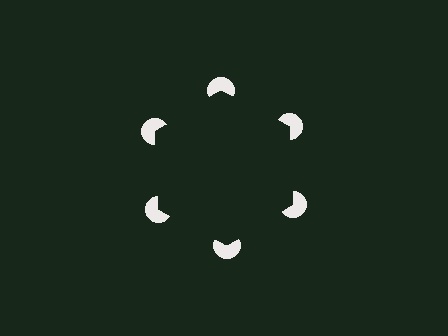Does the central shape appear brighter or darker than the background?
It typically appears slightly darker than the background, even though no actual brightness change is drawn.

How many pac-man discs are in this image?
There are 6 — one at each vertex of the illusory hexagon.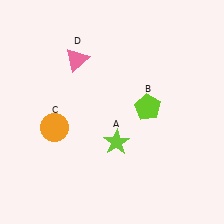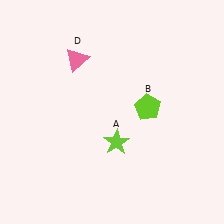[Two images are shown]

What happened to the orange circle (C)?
The orange circle (C) was removed in Image 2. It was in the bottom-left area of Image 1.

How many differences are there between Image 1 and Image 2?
There is 1 difference between the two images.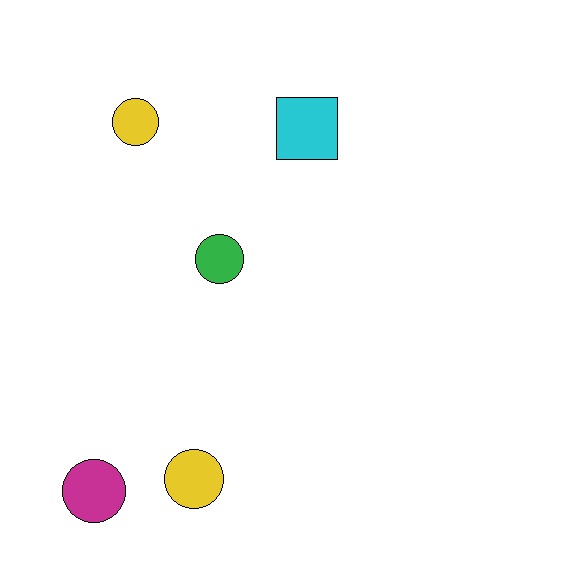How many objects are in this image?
There are 5 objects.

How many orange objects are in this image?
There are no orange objects.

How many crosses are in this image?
There are no crosses.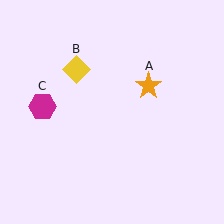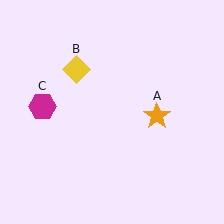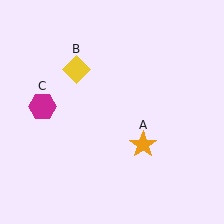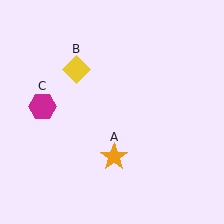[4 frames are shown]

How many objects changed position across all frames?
1 object changed position: orange star (object A).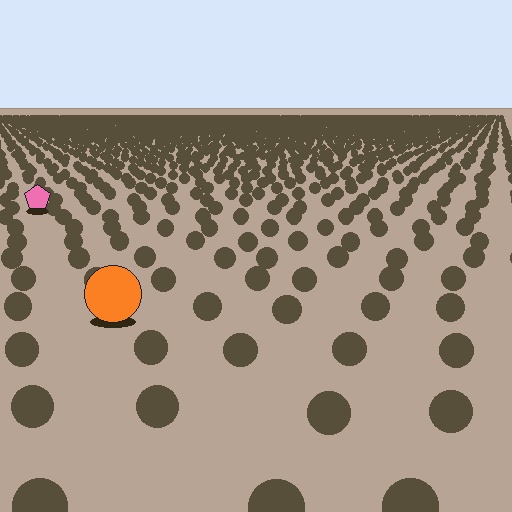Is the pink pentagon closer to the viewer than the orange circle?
No. The orange circle is closer — you can tell from the texture gradient: the ground texture is coarser near it.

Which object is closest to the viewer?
The orange circle is closest. The texture marks near it are larger and more spread out.